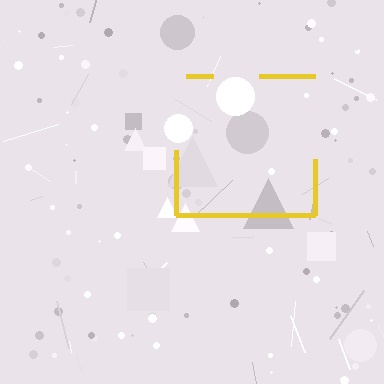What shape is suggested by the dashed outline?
The dashed outline suggests a square.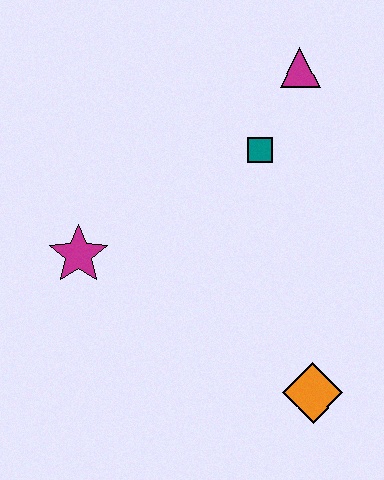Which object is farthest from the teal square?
The orange diamond is farthest from the teal square.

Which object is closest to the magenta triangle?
The teal square is closest to the magenta triangle.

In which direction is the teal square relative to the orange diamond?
The teal square is above the orange diamond.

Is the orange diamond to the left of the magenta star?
No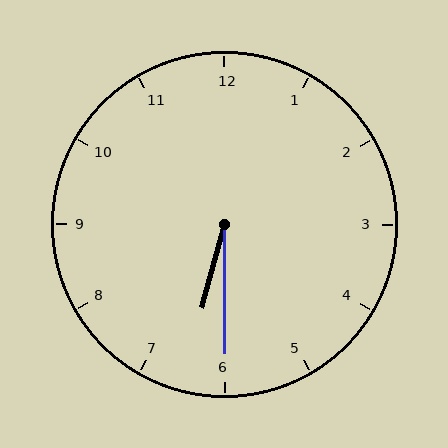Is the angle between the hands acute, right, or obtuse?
It is acute.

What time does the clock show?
6:30.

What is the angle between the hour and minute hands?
Approximately 15 degrees.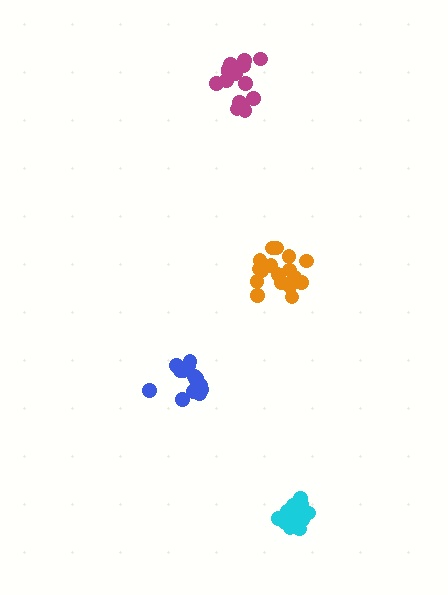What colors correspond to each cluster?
The clusters are colored: blue, cyan, magenta, orange.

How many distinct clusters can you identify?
There are 4 distinct clusters.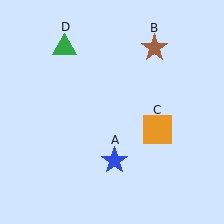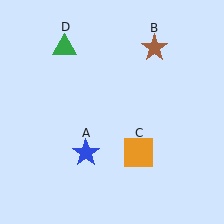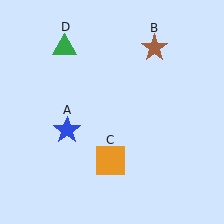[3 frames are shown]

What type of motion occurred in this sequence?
The blue star (object A), orange square (object C) rotated clockwise around the center of the scene.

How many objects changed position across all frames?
2 objects changed position: blue star (object A), orange square (object C).